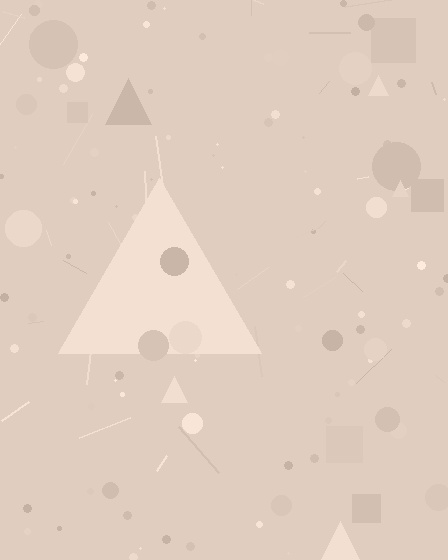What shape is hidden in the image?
A triangle is hidden in the image.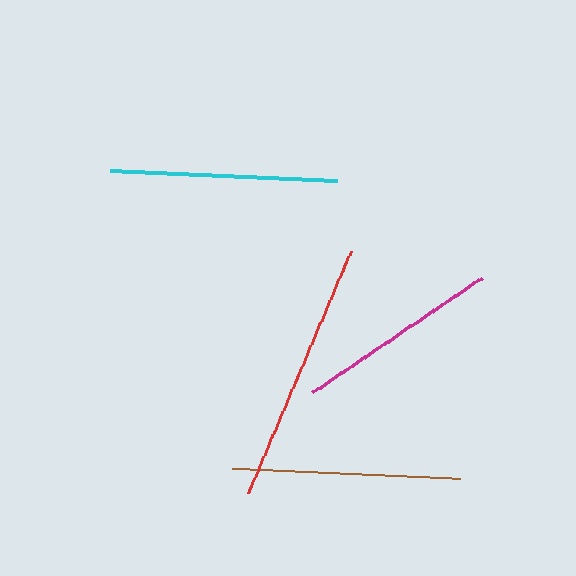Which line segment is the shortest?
The magenta line is the shortest at approximately 203 pixels.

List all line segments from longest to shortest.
From longest to shortest: red, brown, cyan, magenta.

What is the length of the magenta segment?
The magenta segment is approximately 203 pixels long.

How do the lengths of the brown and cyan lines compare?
The brown and cyan lines are approximately the same length.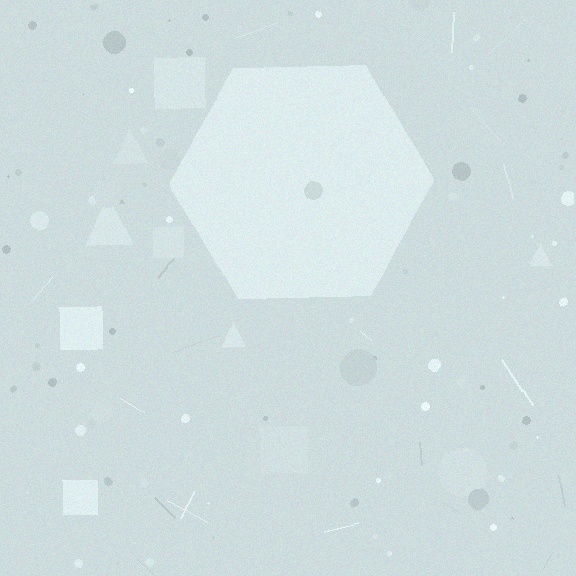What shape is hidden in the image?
A hexagon is hidden in the image.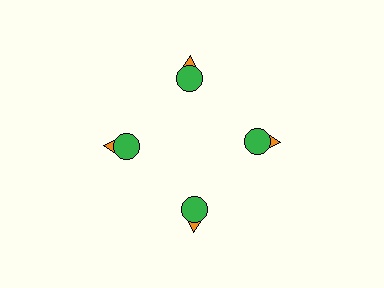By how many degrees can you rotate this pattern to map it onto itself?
The pattern maps onto itself every 90 degrees of rotation.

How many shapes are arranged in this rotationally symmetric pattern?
There are 8 shapes, arranged in 4 groups of 2.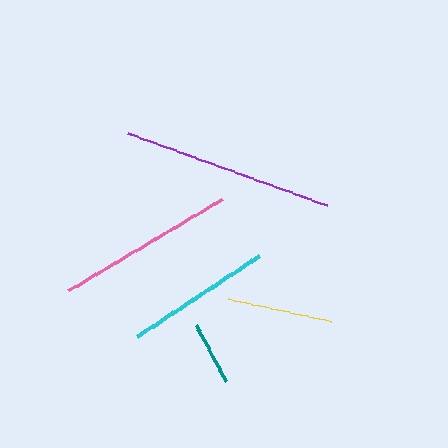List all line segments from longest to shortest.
From longest to shortest: purple, pink, cyan, yellow, teal.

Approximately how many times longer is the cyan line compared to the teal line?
The cyan line is approximately 2.3 times the length of the teal line.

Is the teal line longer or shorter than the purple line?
The purple line is longer than the teal line.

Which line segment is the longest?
The purple line is the longest at approximately 212 pixels.